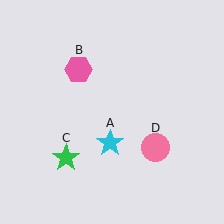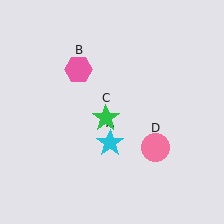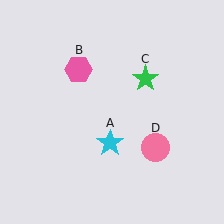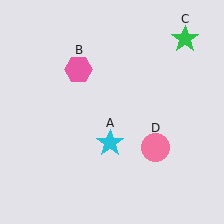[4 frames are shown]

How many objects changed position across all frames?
1 object changed position: green star (object C).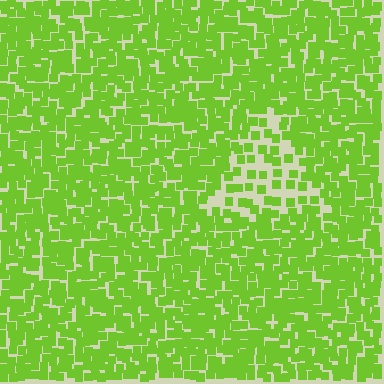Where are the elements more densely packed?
The elements are more densely packed outside the triangle boundary.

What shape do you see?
I see a triangle.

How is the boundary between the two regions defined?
The boundary is defined by a change in element density (approximately 2.5x ratio). All elements are the same color, size, and shape.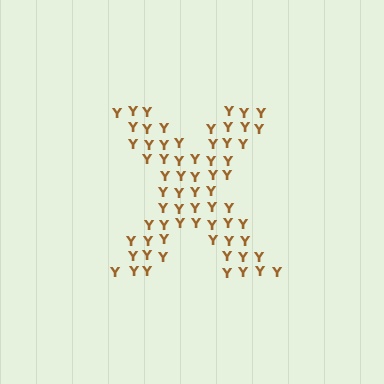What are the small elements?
The small elements are letter Y's.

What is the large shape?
The large shape is the letter X.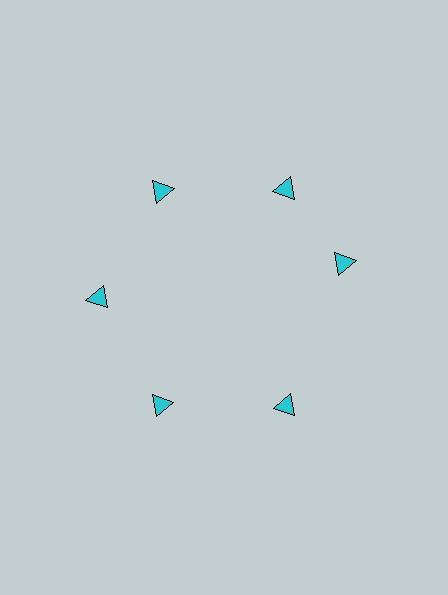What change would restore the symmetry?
The symmetry would be restored by rotating it back into even spacing with its neighbors so that all 6 triangles sit at equal angles and equal distance from the center.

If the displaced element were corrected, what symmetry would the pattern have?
It would have 6-fold rotational symmetry — the pattern would map onto itself every 60 degrees.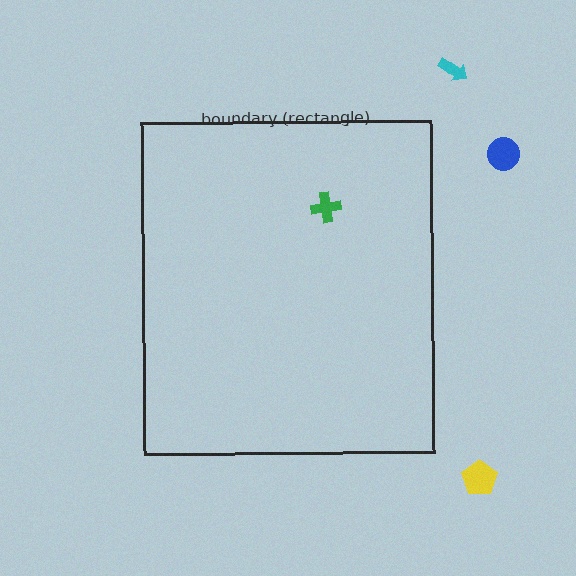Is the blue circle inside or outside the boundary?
Outside.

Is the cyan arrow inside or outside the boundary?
Outside.